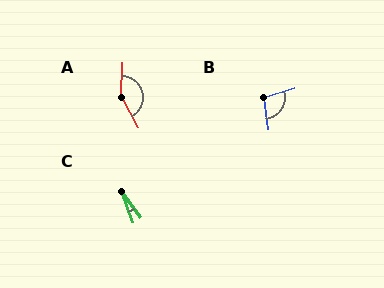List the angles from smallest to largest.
C (16°), B (99°), A (149°).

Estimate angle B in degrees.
Approximately 99 degrees.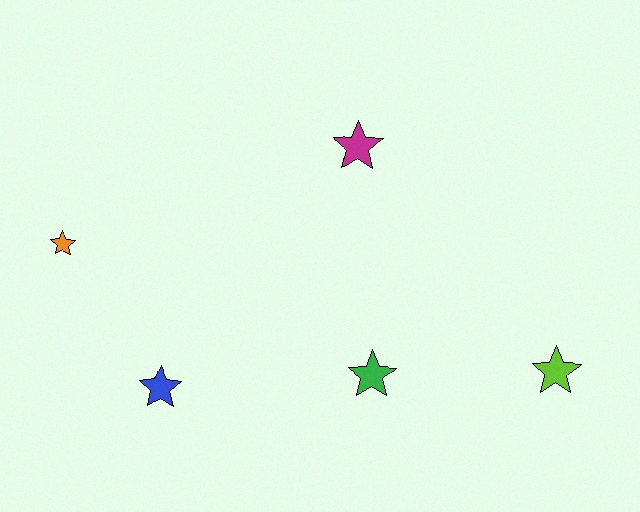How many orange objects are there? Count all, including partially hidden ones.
There is 1 orange object.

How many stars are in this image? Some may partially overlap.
There are 5 stars.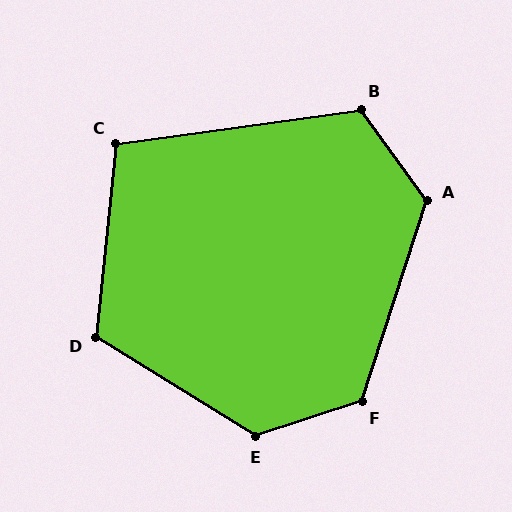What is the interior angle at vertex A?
Approximately 126 degrees (obtuse).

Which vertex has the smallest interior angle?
C, at approximately 104 degrees.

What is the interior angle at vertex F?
Approximately 126 degrees (obtuse).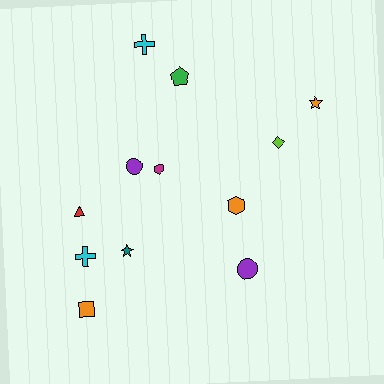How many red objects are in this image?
There is 1 red object.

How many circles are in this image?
There are 2 circles.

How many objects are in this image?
There are 12 objects.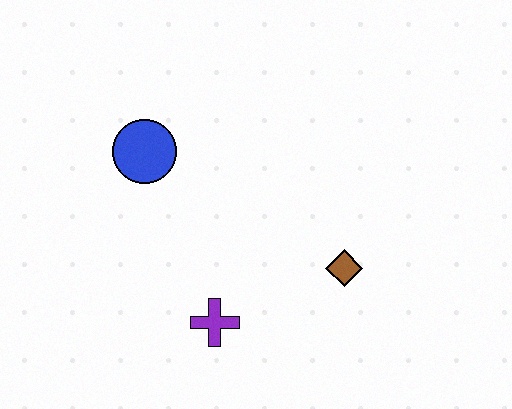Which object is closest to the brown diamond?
The purple cross is closest to the brown diamond.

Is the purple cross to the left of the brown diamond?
Yes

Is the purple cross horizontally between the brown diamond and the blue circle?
Yes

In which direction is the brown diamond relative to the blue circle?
The brown diamond is to the right of the blue circle.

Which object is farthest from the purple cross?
The blue circle is farthest from the purple cross.